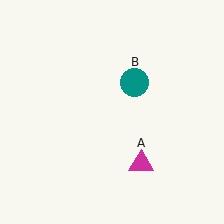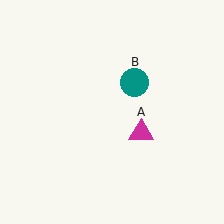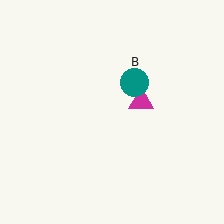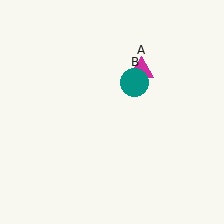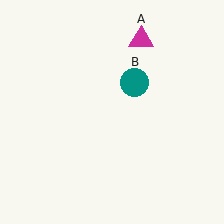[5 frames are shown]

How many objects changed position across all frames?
1 object changed position: magenta triangle (object A).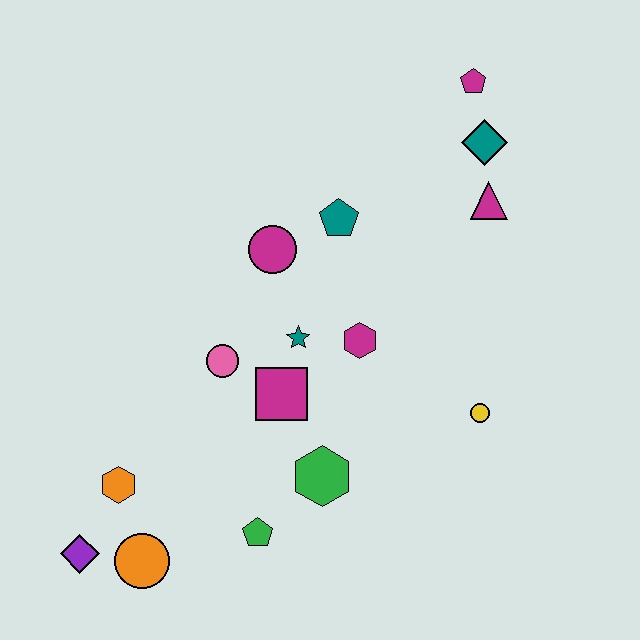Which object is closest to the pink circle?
The magenta square is closest to the pink circle.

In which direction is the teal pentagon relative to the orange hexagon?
The teal pentagon is above the orange hexagon.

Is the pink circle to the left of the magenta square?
Yes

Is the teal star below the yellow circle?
No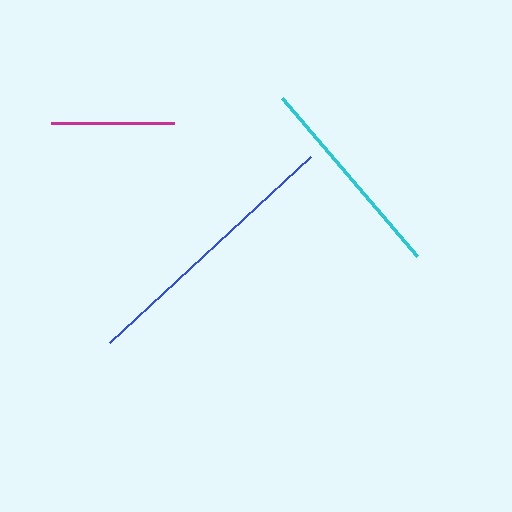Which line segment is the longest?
The blue line is the longest at approximately 275 pixels.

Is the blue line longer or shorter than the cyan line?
The blue line is longer than the cyan line.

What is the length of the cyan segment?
The cyan segment is approximately 208 pixels long.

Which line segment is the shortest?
The magenta line is the shortest at approximately 123 pixels.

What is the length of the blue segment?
The blue segment is approximately 275 pixels long.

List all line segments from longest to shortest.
From longest to shortest: blue, cyan, magenta.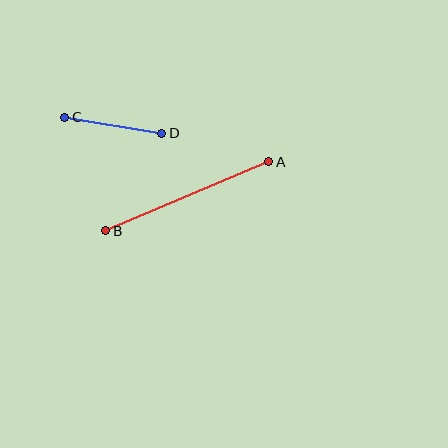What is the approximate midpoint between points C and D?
The midpoint is at approximately (113, 125) pixels.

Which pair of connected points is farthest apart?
Points A and B are farthest apart.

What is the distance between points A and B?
The distance is approximately 177 pixels.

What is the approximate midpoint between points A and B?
The midpoint is at approximately (187, 196) pixels.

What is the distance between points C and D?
The distance is approximately 98 pixels.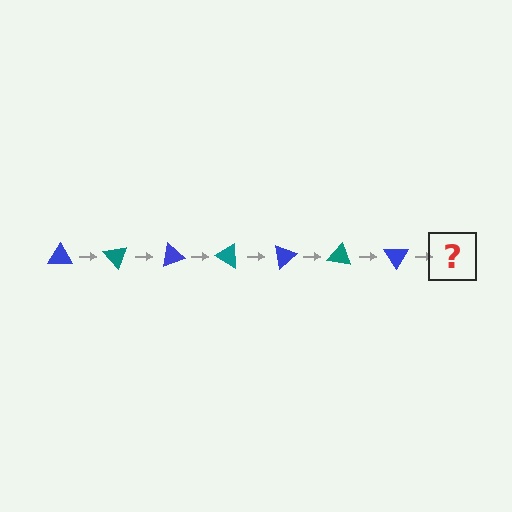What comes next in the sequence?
The next element should be a teal triangle, rotated 350 degrees from the start.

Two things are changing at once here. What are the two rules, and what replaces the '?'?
The two rules are that it rotates 50 degrees each step and the color cycles through blue and teal. The '?' should be a teal triangle, rotated 350 degrees from the start.